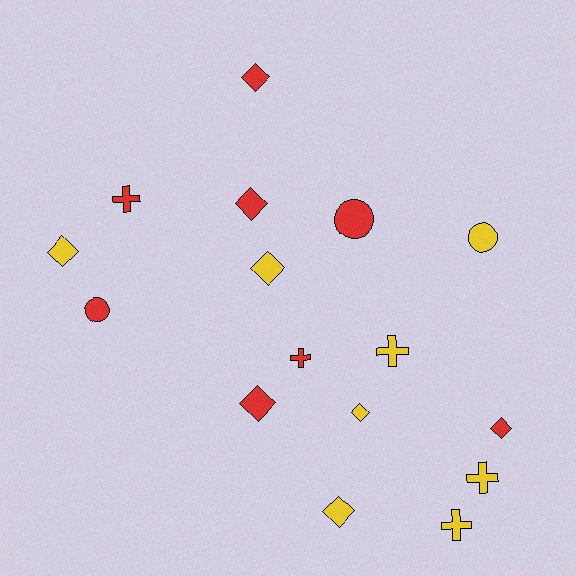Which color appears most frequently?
Yellow, with 8 objects.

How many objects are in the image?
There are 16 objects.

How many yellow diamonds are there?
There are 4 yellow diamonds.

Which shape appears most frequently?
Diamond, with 8 objects.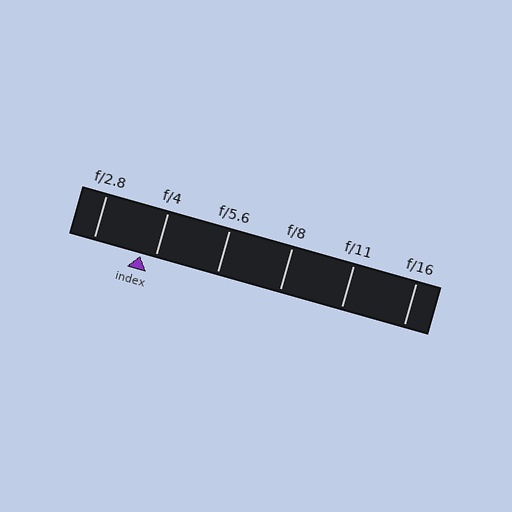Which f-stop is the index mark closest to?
The index mark is closest to f/4.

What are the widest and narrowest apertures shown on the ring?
The widest aperture shown is f/2.8 and the narrowest is f/16.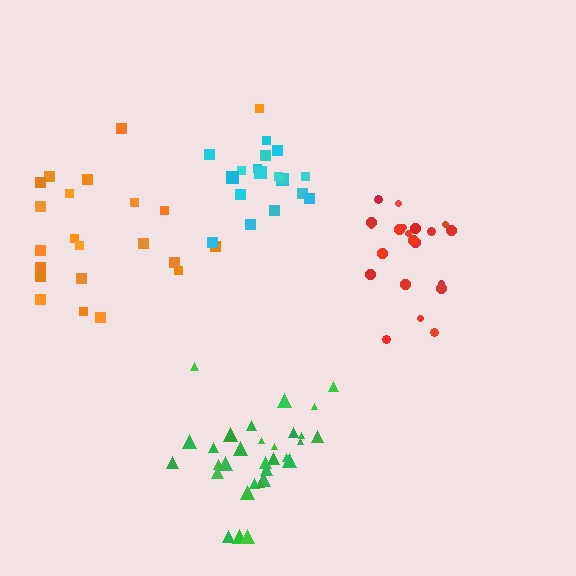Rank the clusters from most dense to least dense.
cyan, green, red, orange.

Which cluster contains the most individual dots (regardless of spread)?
Green (31).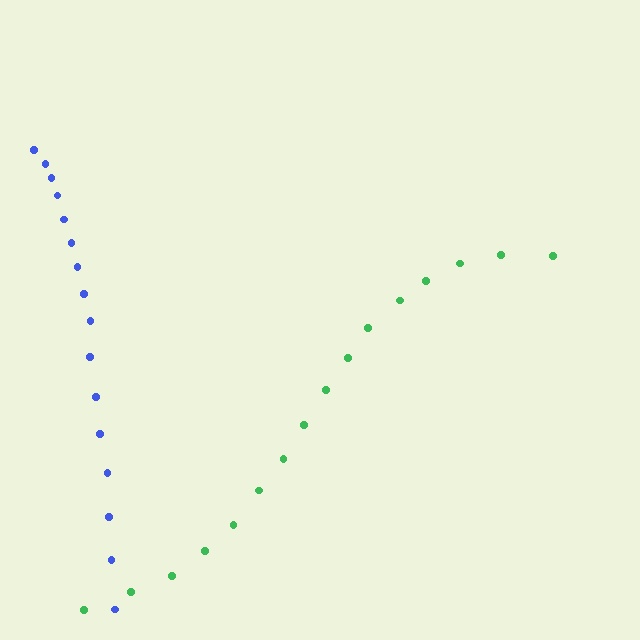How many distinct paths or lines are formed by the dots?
There are 2 distinct paths.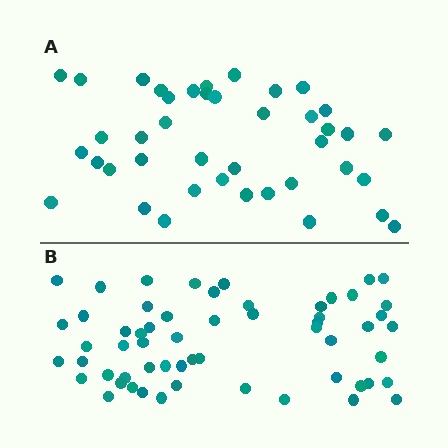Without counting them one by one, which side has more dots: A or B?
Region B (the bottom region) has more dots.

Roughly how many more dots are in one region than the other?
Region B has approximately 15 more dots than region A.